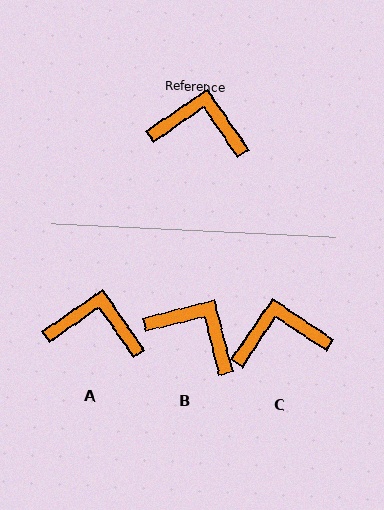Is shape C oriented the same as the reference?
No, it is off by about 22 degrees.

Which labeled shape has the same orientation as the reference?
A.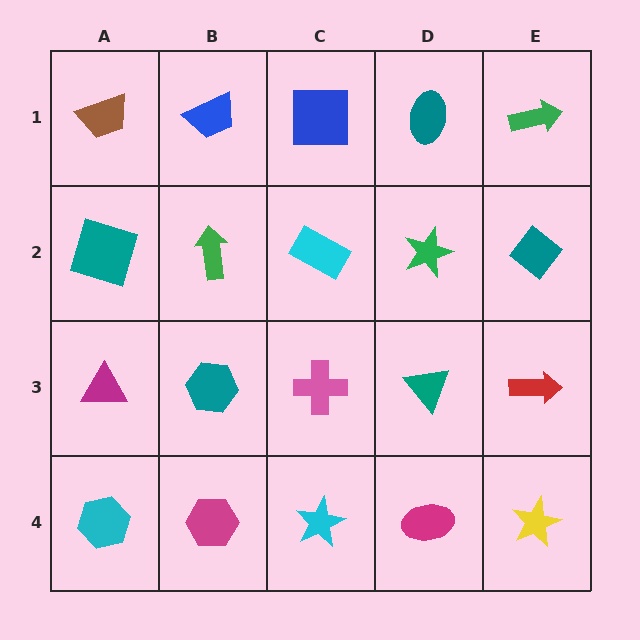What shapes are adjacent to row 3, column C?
A cyan rectangle (row 2, column C), a cyan star (row 4, column C), a teal hexagon (row 3, column B), a teal triangle (row 3, column D).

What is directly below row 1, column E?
A teal diamond.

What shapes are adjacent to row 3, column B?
A green arrow (row 2, column B), a magenta hexagon (row 4, column B), a magenta triangle (row 3, column A), a pink cross (row 3, column C).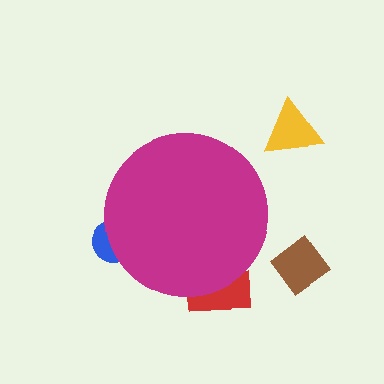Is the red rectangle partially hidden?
Yes, the red rectangle is partially hidden behind the magenta circle.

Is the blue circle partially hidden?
Yes, the blue circle is partially hidden behind the magenta circle.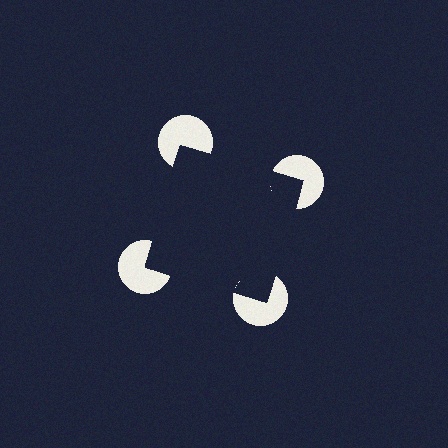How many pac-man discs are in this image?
There are 4 — one at each vertex of the illusory square.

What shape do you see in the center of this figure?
An illusory square — its edges are inferred from the aligned wedge cuts in the pac-man discs, not physically drawn.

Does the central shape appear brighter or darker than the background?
It typically appears slightly darker than the background, even though no actual brightness change is drawn.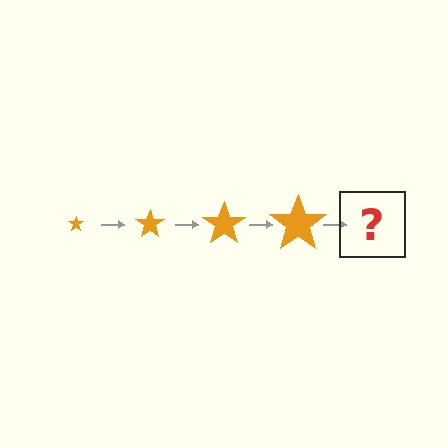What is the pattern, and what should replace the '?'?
The pattern is that the star gets progressively larger each step. The '?' should be an orange star, larger than the previous one.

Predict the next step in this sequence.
The next step is an orange star, larger than the previous one.